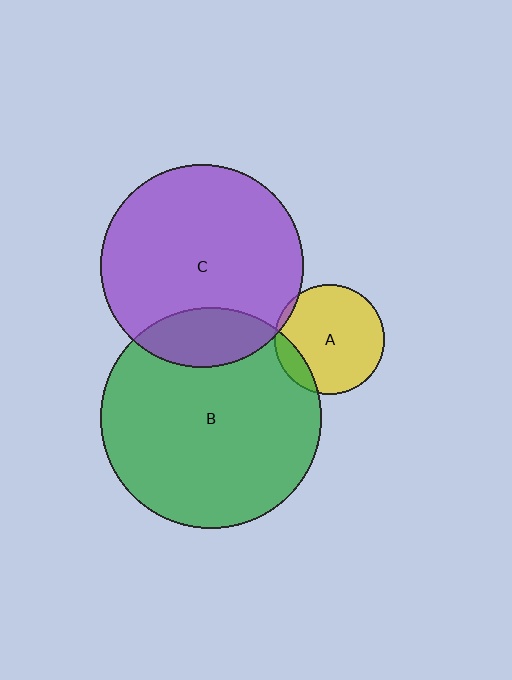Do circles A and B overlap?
Yes.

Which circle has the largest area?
Circle B (green).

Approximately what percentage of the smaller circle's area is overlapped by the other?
Approximately 15%.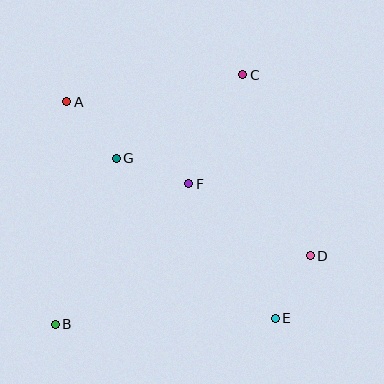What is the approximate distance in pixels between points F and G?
The distance between F and G is approximately 77 pixels.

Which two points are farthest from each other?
Points B and C are farthest from each other.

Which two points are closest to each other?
Points D and E are closest to each other.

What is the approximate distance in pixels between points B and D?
The distance between B and D is approximately 264 pixels.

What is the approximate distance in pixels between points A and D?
The distance between A and D is approximately 288 pixels.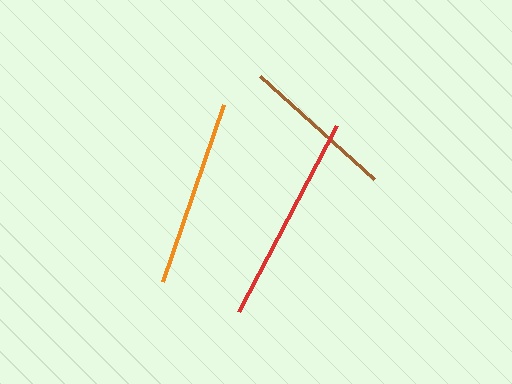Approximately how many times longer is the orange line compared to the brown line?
The orange line is approximately 1.2 times the length of the brown line.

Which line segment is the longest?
The red line is the longest at approximately 210 pixels.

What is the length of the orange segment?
The orange segment is approximately 187 pixels long.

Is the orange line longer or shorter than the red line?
The red line is longer than the orange line.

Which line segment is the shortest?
The brown line is the shortest at approximately 154 pixels.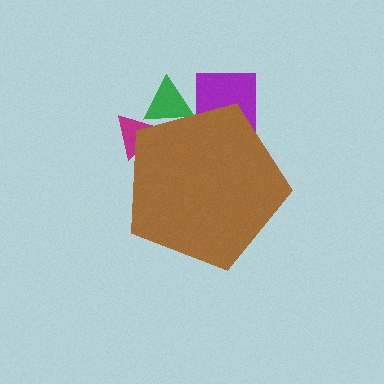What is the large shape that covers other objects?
A brown pentagon.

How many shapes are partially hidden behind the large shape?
3 shapes are partially hidden.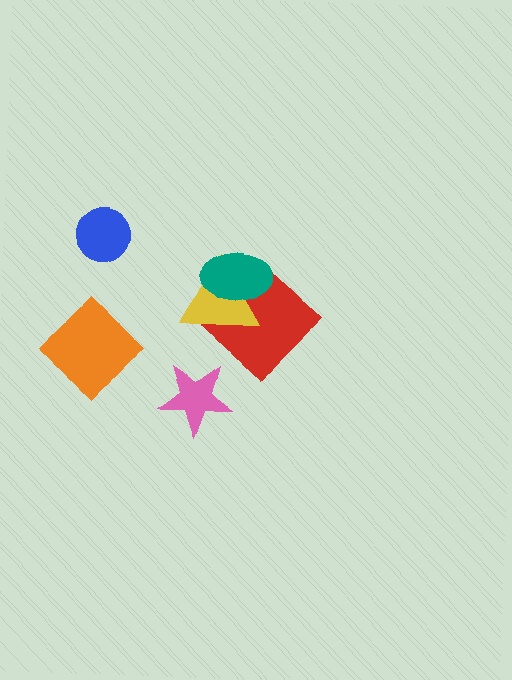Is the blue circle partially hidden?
No, no other shape covers it.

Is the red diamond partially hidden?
Yes, it is partially covered by another shape.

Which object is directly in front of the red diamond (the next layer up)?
The yellow triangle is directly in front of the red diamond.